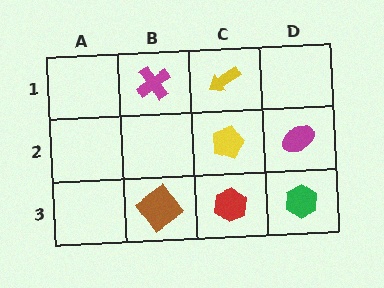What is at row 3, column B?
A brown diamond.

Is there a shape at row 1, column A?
No, that cell is empty.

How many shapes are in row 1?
2 shapes.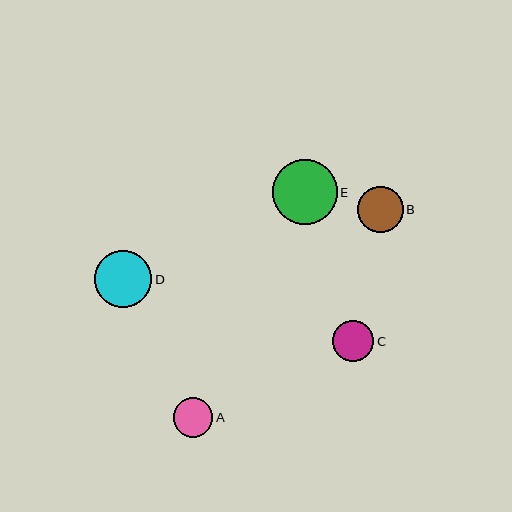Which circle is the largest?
Circle E is the largest with a size of approximately 65 pixels.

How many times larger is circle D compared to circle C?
Circle D is approximately 1.4 times the size of circle C.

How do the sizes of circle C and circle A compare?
Circle C and circle A are approximately the same size.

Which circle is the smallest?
Circle A is the smallest with a size of approximately 39 pixels.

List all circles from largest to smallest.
From largest to smallest: E, D, B, C, A.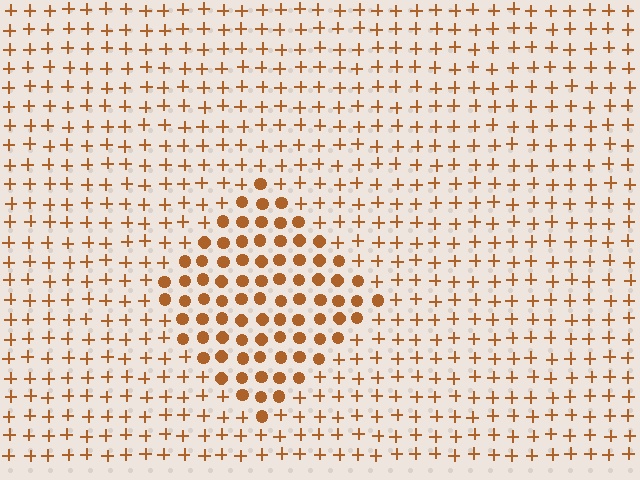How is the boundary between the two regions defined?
The boundary is defined by a change in element shape: circles inside vs. plus signs outside. All elements share the same color and spacing.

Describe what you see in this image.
The image is filled with small brown elements arranged in a uniform grid. A diamond-shaped region contains circles, while the surrounding area contains plus signs. The boundary is defined purely by the change in element shape.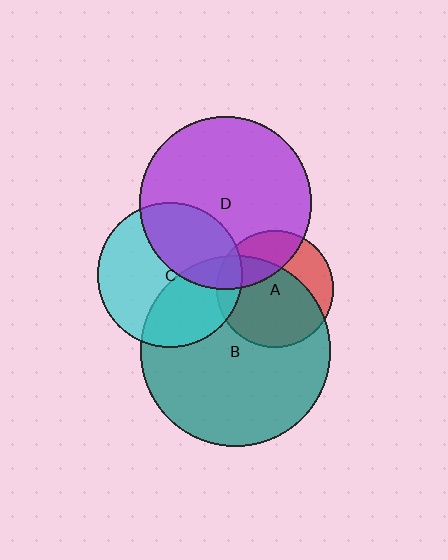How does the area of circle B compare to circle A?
Approximately 2.6 times.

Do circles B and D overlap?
Yes.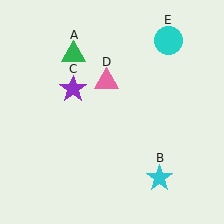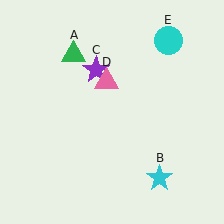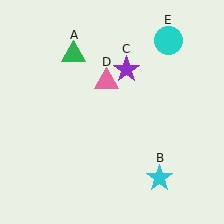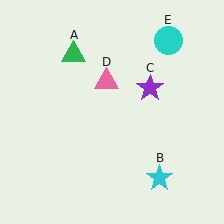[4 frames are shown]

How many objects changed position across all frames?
1 object changed position: purple star (object C).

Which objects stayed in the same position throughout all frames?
Green triangle (object A) and cyan star (object B) and pink triangle (object D) and cyan circle (object E) remained stationary.